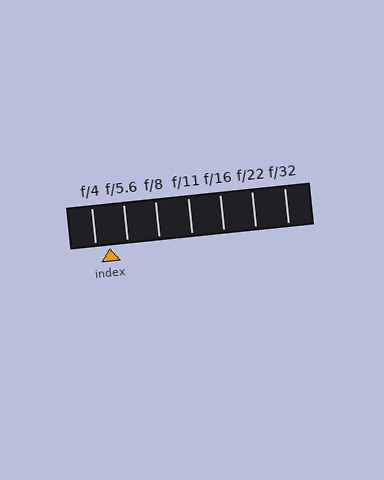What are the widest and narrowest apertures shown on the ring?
The widest aperture shown is f/4 and the narrowest is f/32.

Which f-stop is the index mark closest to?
The index mark is closest to f/4.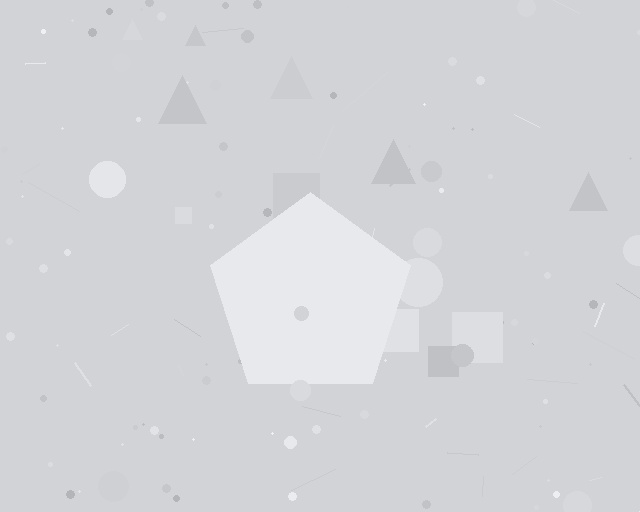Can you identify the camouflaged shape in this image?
The camouflaged shape is a pentagon.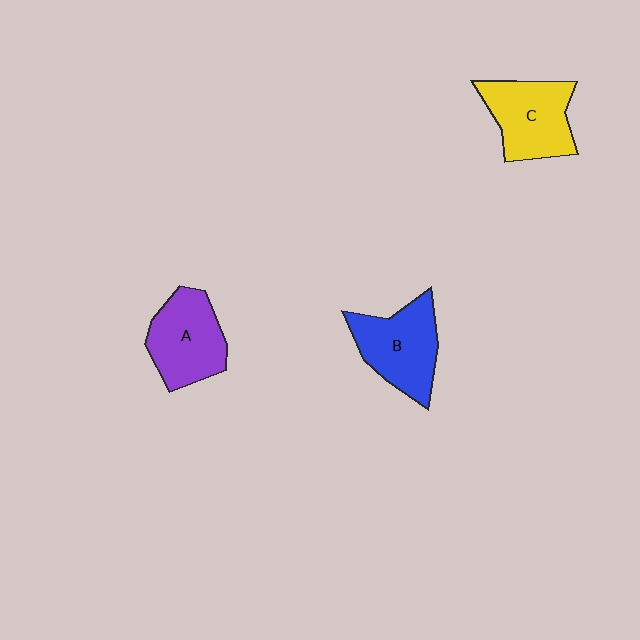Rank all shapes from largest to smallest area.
From largest to smallest: B (blue), C (yellow), A (purple).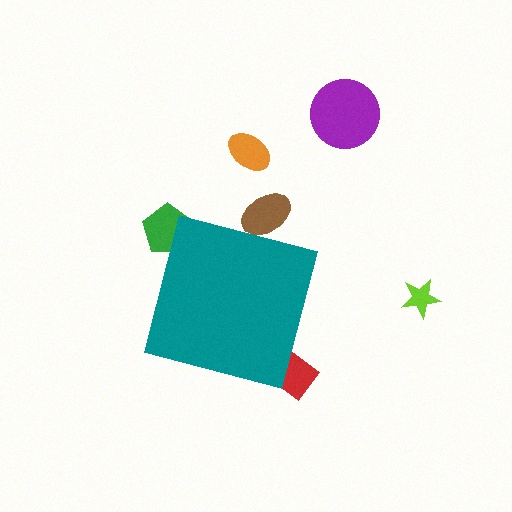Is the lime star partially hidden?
No, the lime star is fully visible.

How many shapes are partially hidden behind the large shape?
3 shapes are partially hidden.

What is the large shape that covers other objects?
A teal square.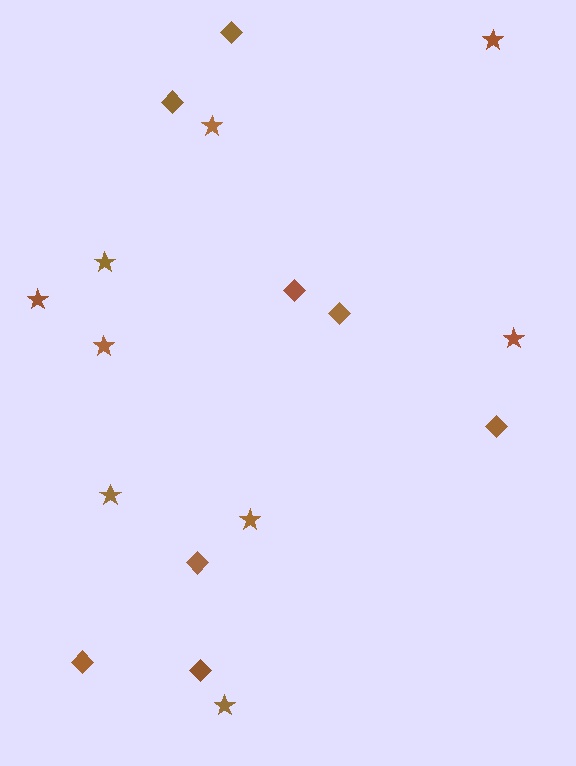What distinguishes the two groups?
There are 2 groups: one group of stars (9) and one group of diamonds (8).